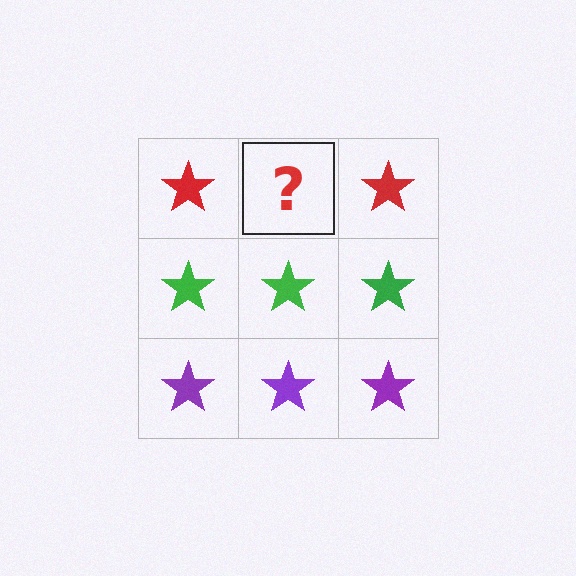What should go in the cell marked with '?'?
The missing cell should contain a red star.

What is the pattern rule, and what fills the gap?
The rule is that each row has a consistent color. The gap should be filled with a red star.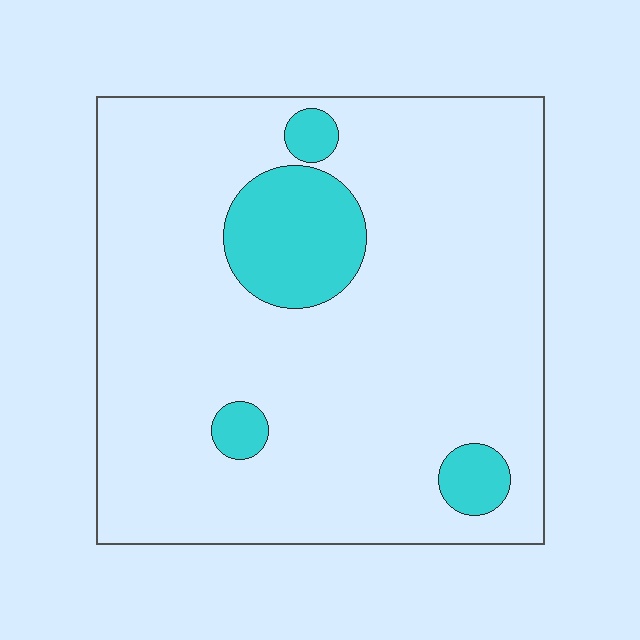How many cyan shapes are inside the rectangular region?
4.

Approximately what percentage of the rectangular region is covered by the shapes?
Approximately 15%.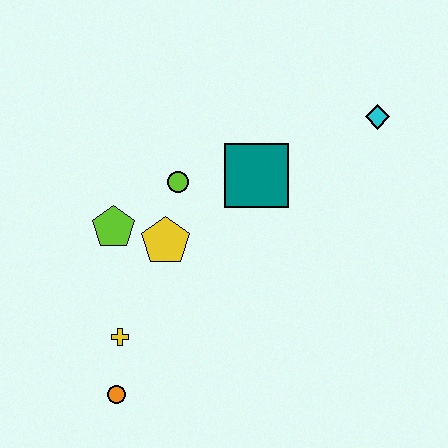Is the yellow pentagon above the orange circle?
Yes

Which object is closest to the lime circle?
The yellow pentagon is closest to the lime circle.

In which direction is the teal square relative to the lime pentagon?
The teal square is to the right of the lime pentagon.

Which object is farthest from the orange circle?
The cyan diamond is farthest from the orange circle.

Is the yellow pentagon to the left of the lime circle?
Yes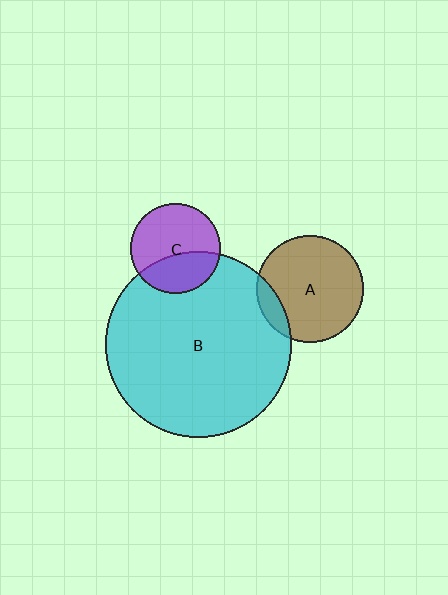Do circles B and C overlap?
Yes.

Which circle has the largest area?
Circle B (cyan).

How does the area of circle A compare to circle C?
Approximately 1.4 times.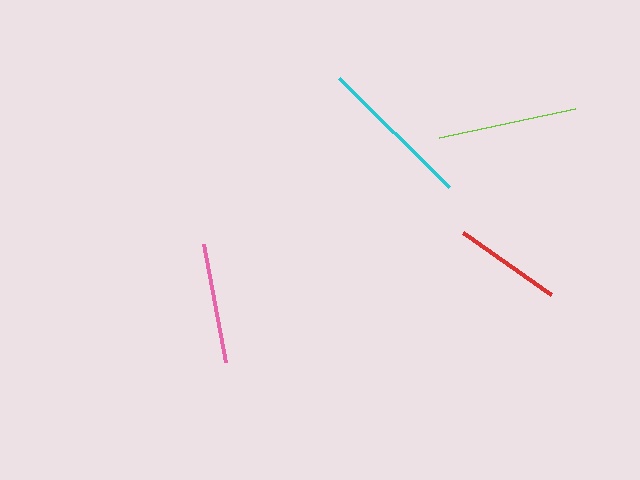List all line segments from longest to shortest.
From longest to shortest: cyan, lime, pink, red.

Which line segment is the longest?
The cyan line is the longest at approximately 155 pixels.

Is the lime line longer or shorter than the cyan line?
The cyan line is longer than the lime line.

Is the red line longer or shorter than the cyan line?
The cyan line is longer than the red line.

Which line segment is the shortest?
The red line is the shortest at approximately 108 pixels.